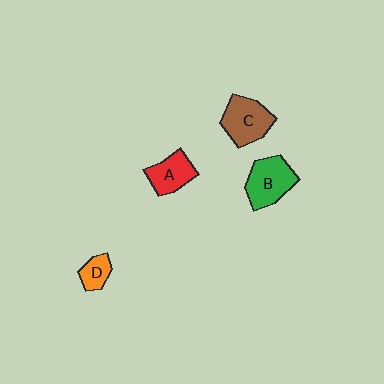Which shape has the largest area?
Shape B (green).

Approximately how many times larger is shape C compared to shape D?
Approximately 2.2 times.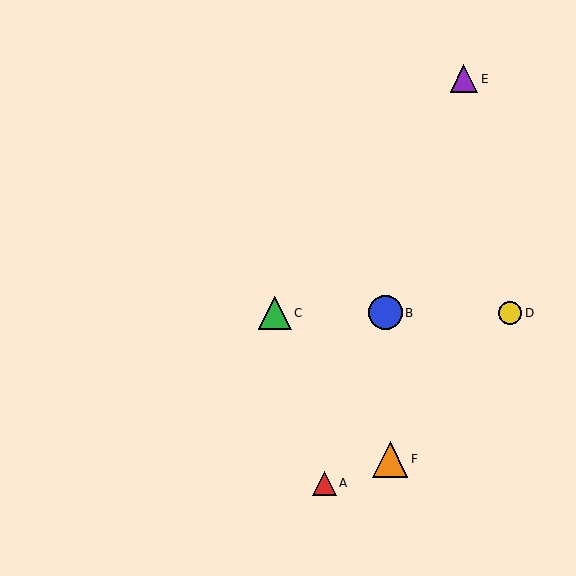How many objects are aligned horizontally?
3 objects (B, C, D) are aligned horizontally.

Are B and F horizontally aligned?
No, B is at y≈313 and F is at y≈459.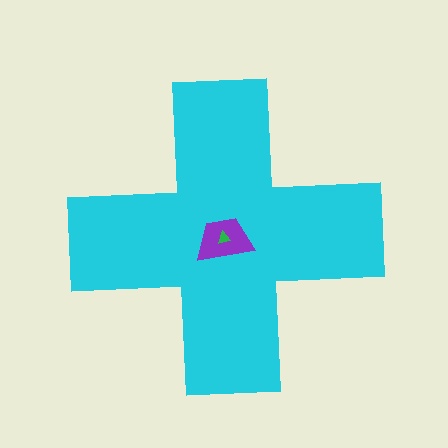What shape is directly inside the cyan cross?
The purple trapezoid.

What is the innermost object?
The green triangle.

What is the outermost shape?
The cyan cross.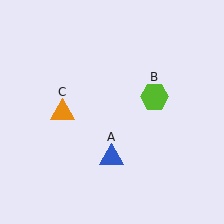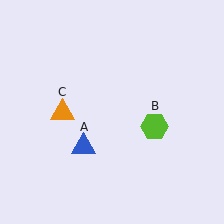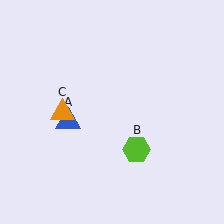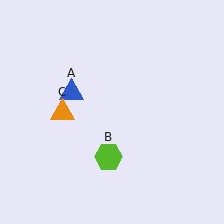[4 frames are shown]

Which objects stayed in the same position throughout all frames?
Orange triangle (object C) remained stationary.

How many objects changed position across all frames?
2 objects changed position: blue triangle (object A), lime hexagon (object B).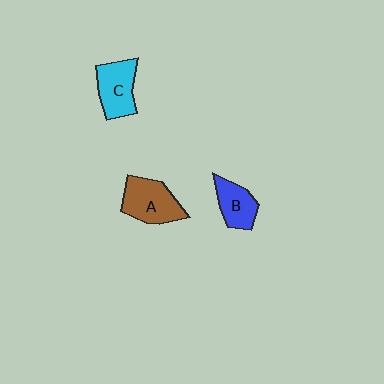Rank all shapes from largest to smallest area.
From largest to smallest: A (brown), C (cyan), B (blue).